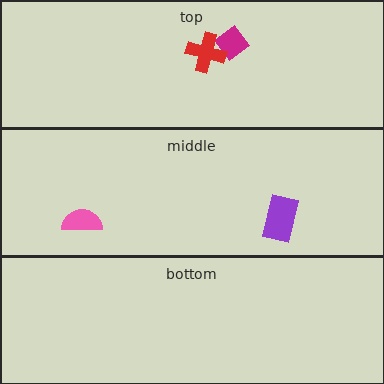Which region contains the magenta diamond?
The top region.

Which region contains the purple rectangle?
The middle region.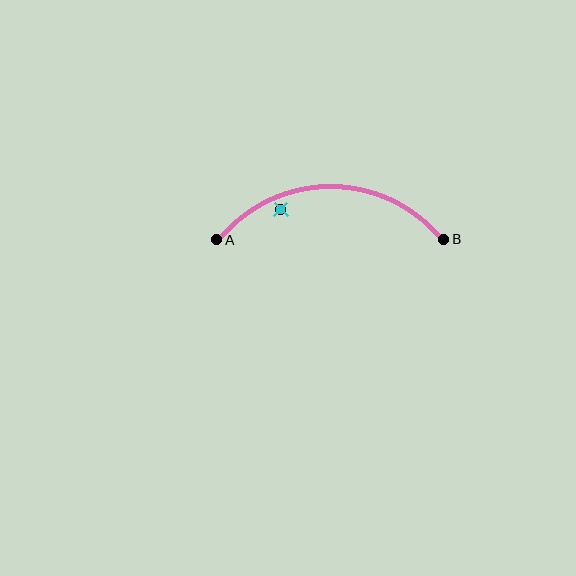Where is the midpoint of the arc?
The arc midpoint is the point on the curve farthest from the straight line joining A and B. It sits above that line.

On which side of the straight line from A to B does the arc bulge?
The arc bulges above the straight line connecting A and B.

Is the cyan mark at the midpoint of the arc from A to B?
No — the cyan mark does not lie on the arc at all. It sits slightly inside the curve.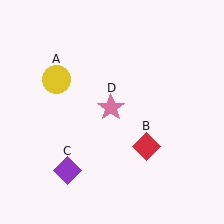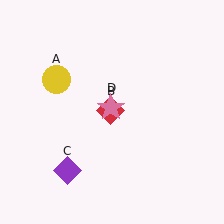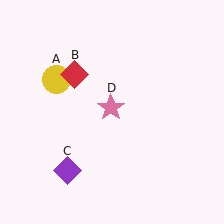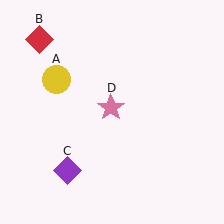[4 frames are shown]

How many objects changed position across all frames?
1 object changed position: red diamond (object B).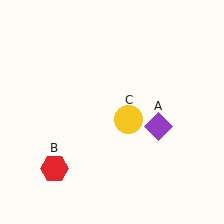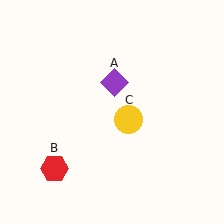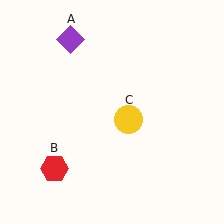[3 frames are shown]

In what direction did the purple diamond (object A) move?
The purple diamond (object A) moved up and to the left.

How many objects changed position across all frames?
1 object changed position: purple diamond (object A).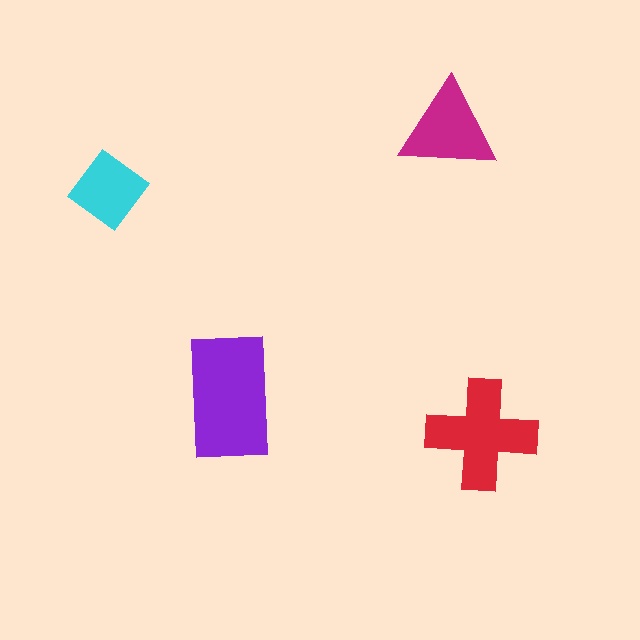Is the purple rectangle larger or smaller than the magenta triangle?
Larger.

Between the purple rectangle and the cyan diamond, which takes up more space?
The purple rectangle.